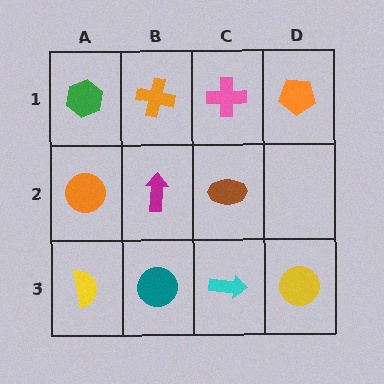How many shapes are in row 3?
4 shapes.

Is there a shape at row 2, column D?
No, that cell is empty.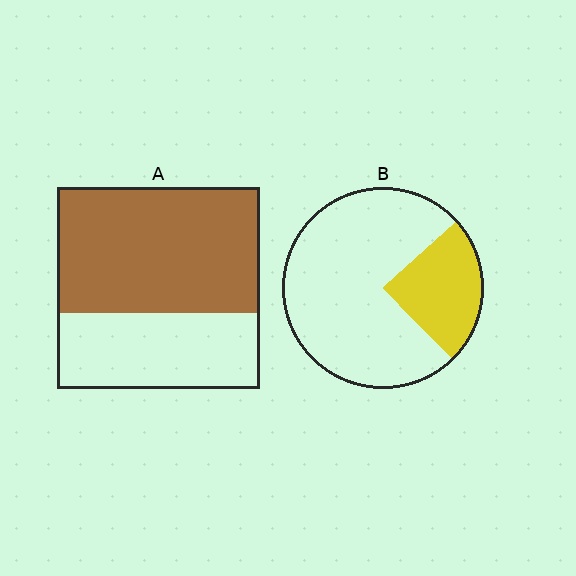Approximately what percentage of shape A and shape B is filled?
A is approximately 60% and B is approximately 25%.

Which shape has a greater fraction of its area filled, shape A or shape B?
Shape A.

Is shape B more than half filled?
No.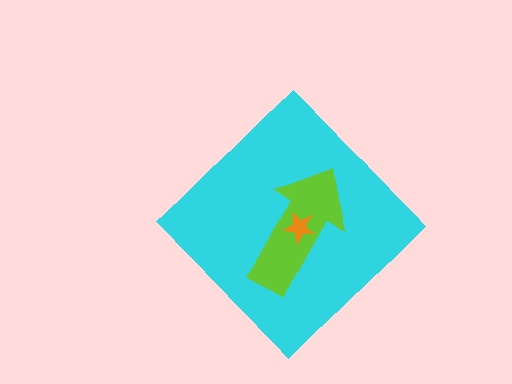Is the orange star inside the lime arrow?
Yes.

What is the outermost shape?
The cyan diamond.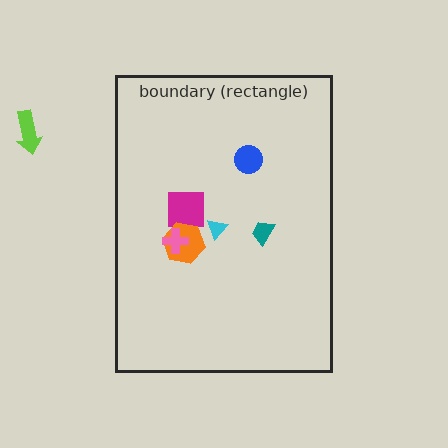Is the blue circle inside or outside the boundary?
Inside.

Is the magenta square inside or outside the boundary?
Inside.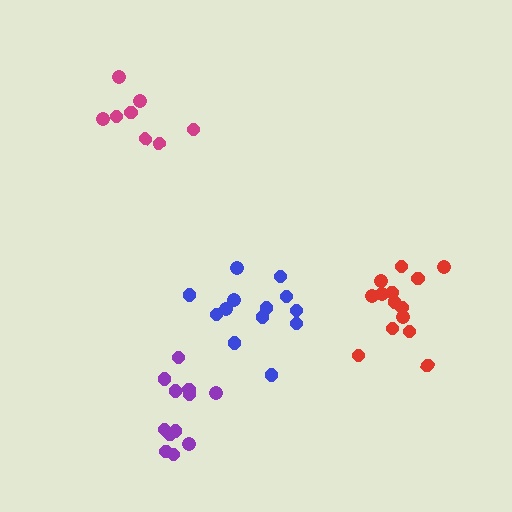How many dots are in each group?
Group 1: 13 dots, Group 2: 12 dots, Group 3: 8 dots, Group 4: 14 dots (47 total).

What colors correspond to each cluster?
The clusters are colored: blue, purple, magenta, red.